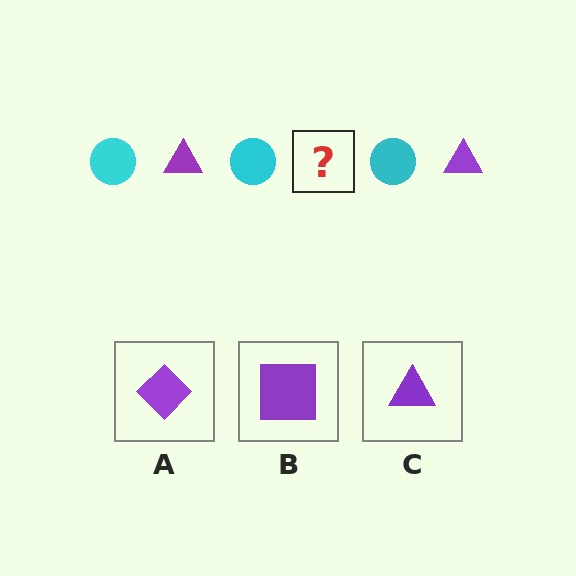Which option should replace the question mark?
Option C.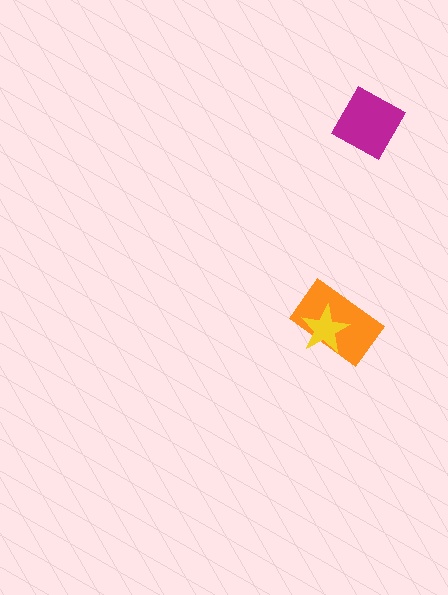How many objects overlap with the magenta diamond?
0 objects overlap with the magenta diamond.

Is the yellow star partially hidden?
No, no other shape covers it.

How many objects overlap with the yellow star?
1 object overlaps with the yellow star.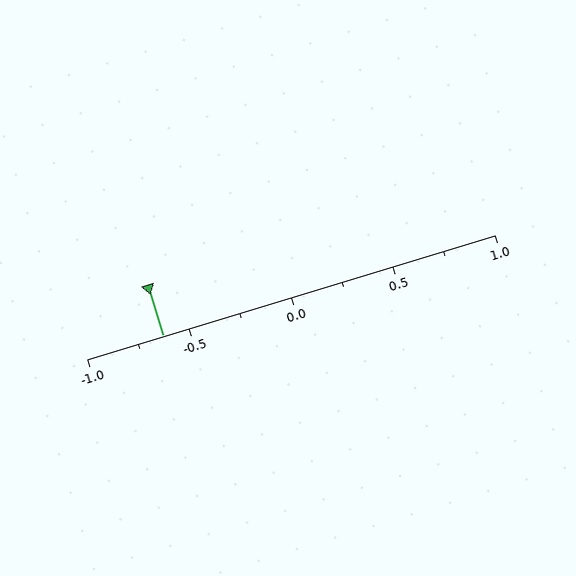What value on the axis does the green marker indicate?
The marker indicates approximately -0.62.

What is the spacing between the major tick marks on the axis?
The major ticks are spaced 0.5 apart.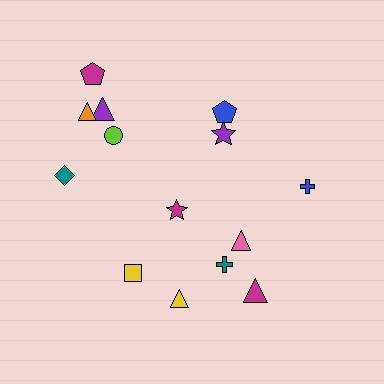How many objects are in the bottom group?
There are 5 objects.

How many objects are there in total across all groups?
There are 14 objects.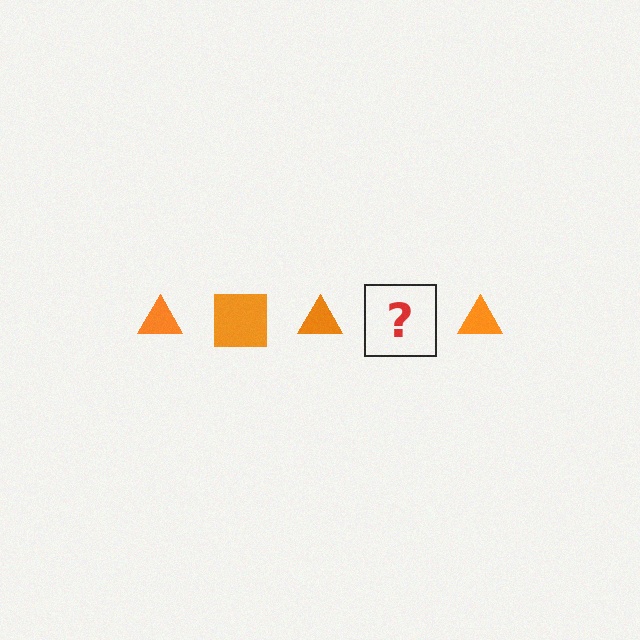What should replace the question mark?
The question mark should be replaced with an orange square.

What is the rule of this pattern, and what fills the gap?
The rule is that the pattern cycles through triangle, square shapes in orange. The gap should be filled with an orange square.